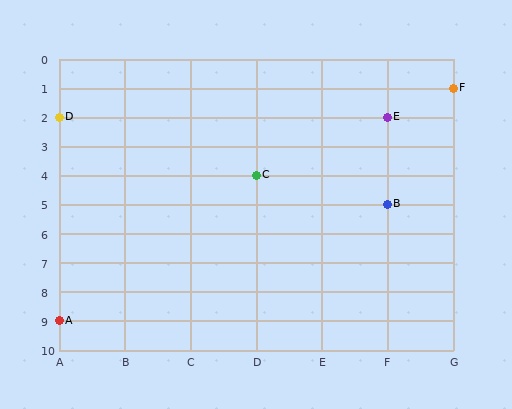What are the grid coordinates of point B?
Point B is at grid coordinates (F, 5).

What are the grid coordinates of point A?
Point A is at grid coordinates (A, 9).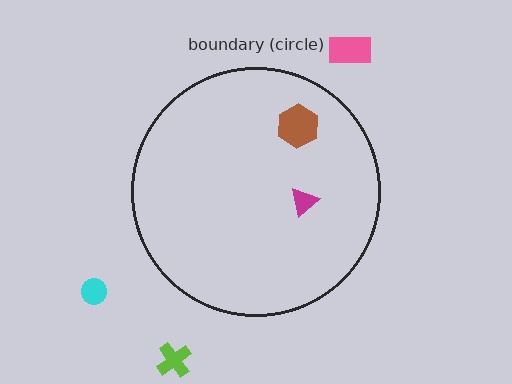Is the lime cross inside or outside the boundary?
Outside.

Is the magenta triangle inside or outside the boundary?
Inside.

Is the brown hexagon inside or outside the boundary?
Inside.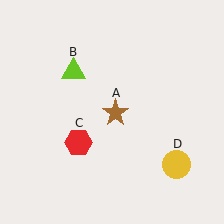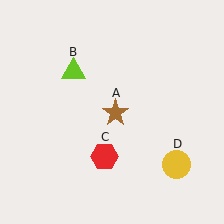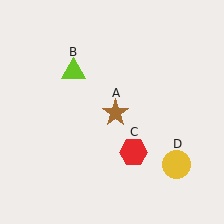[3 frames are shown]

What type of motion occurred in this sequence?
The red hexagon (object C) rotated counterclockwise around the center of the scene.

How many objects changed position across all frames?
1 object changed position: red hexagon (object C).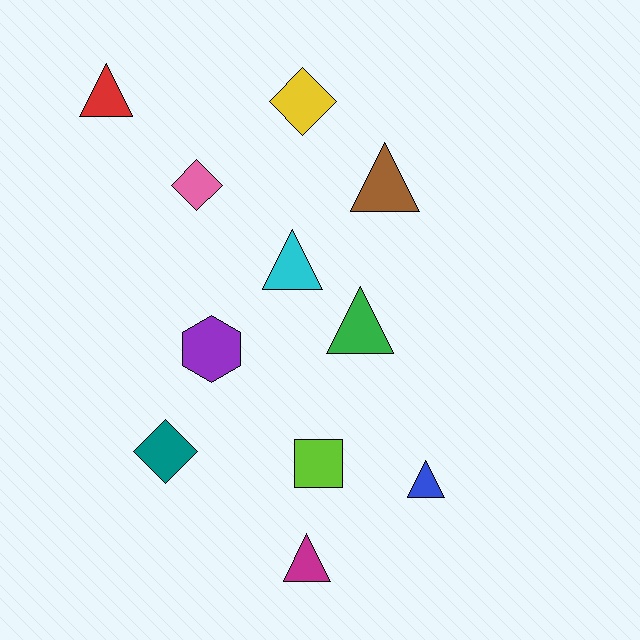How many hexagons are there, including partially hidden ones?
There is 1 hexagon.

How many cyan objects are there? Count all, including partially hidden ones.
There is 1 cyan object.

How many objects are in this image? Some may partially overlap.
There are 11 objects.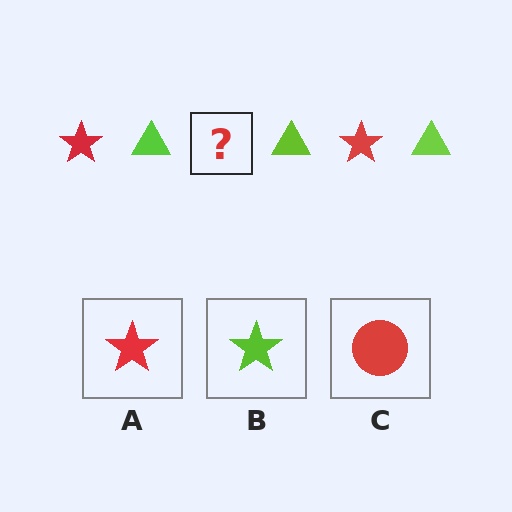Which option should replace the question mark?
Option A.